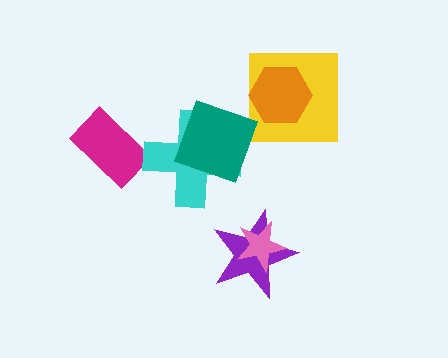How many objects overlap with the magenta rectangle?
0 objects overlap with the magenta rectangle.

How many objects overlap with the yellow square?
1 object overlaps with the yellow square.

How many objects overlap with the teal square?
1 object overlaps with the teal square.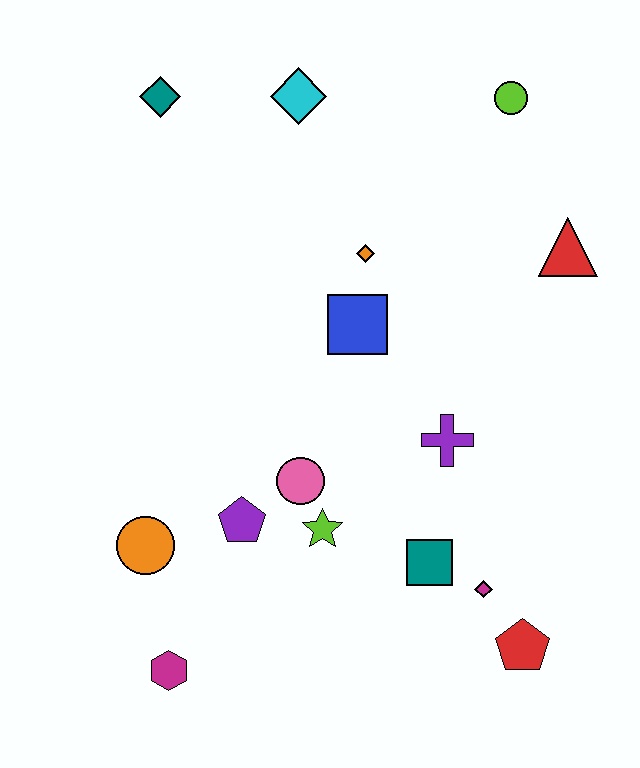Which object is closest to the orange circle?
The purple pentagon is closest to the orange circle.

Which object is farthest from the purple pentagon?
The lime circle is farthest from the purple pentagon.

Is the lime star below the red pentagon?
No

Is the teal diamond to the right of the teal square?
No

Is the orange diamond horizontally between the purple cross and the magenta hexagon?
Yes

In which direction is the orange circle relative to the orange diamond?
The orange circle is below the orange diamond.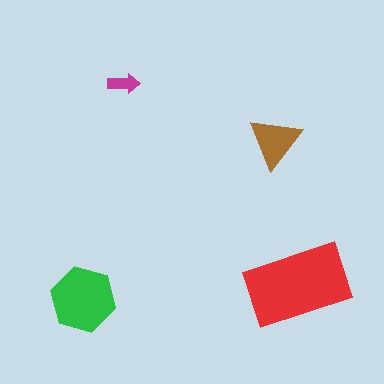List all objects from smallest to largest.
The magenta arrow, the brown triangle, the green hexagon, the red rectangle.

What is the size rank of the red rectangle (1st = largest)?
1st.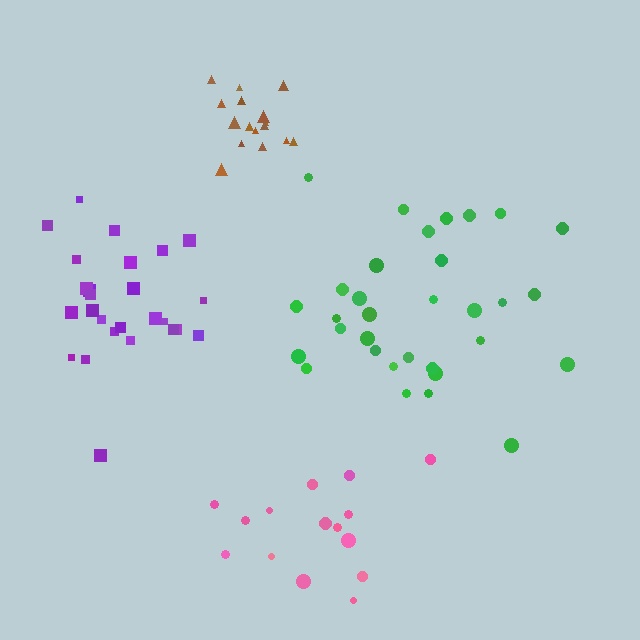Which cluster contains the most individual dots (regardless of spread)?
Green (32).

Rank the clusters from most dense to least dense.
brown, purple, green, pink.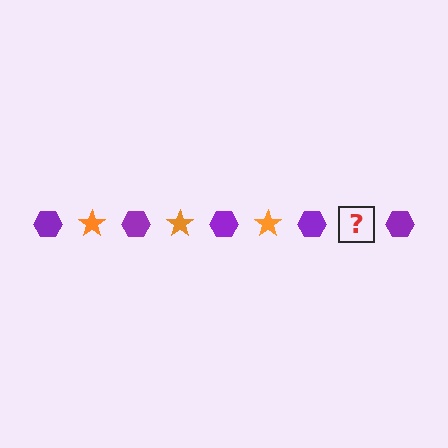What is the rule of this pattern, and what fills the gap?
The rule is that the pattern alternates between purple hexagon and orange star. The gap should be filled with an orange star.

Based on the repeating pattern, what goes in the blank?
The blank should be an orange star.